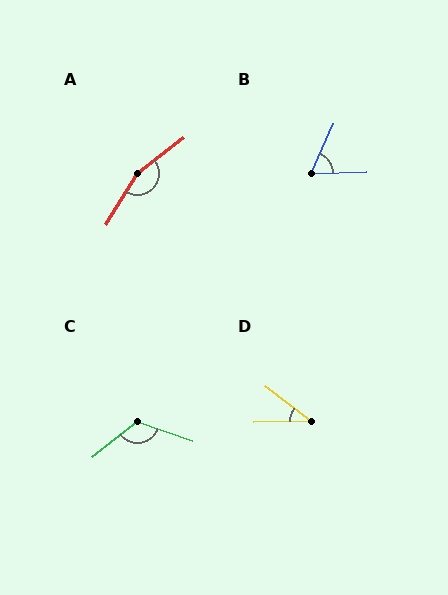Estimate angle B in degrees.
Approximately 64 degrees.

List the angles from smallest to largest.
D (38°), B (64°), C (123°), A (159°).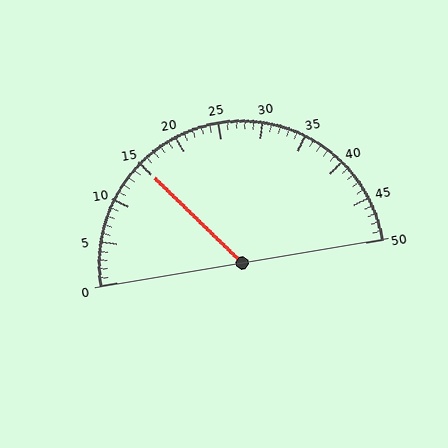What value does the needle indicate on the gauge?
The needle indicates approximately 15.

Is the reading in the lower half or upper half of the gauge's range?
The reading is in the lower half of the range (0 to 50).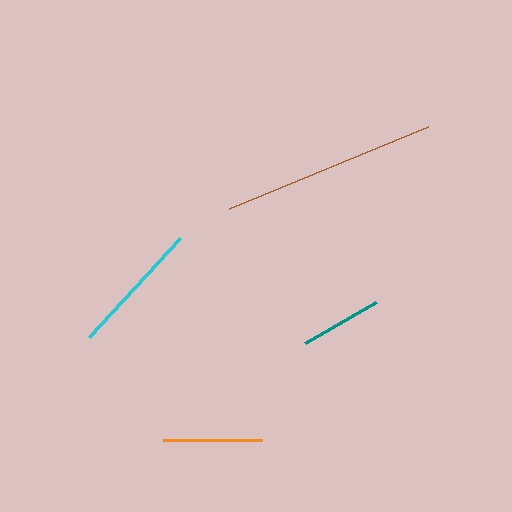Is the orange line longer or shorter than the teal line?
The orange line is longer than the teal line.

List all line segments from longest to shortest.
From longest to shortest: brown, cyan, orange, teal.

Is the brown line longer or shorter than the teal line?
The brown line is longer than the teal line.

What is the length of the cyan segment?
The cyan segment is approximately 135 pixels long.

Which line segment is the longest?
The brown line is the longest at approximately 216 pixels.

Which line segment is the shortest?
The teal line is the shortest at approximately 82 pixels.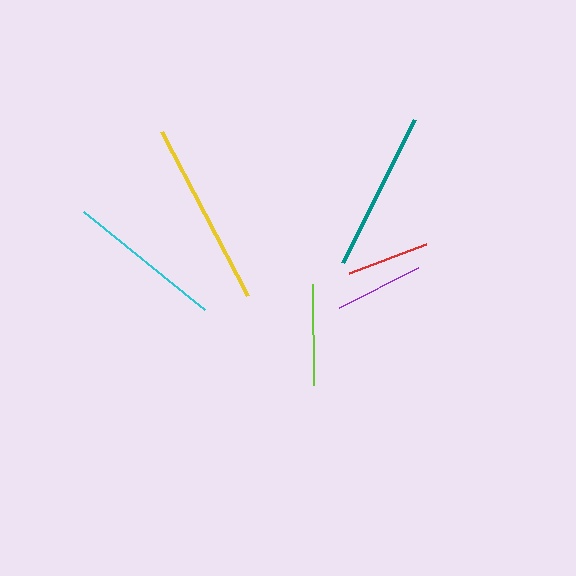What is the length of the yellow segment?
The yellow segment is approximately 186 pixels long.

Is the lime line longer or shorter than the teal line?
The teal line is longer than the lime line.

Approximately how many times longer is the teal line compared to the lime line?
The teal line is approximately 1.6 times the length of the lime line.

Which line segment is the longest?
The yellow line is the longest at approximately 186 pixels.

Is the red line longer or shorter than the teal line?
The teal line is longer than the red line.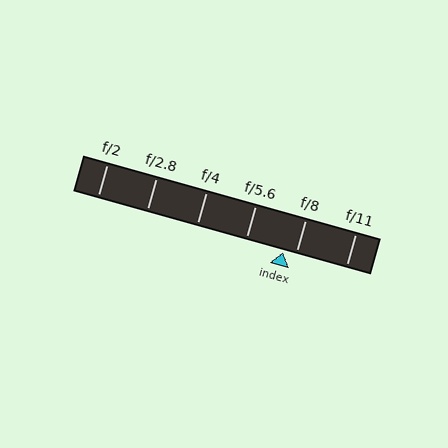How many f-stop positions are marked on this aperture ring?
There are 6 f-stop positions marked.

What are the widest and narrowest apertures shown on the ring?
The widest aperture shown is f/2 and the narrowest is f/11.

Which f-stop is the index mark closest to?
The index mark is closest to f/8.